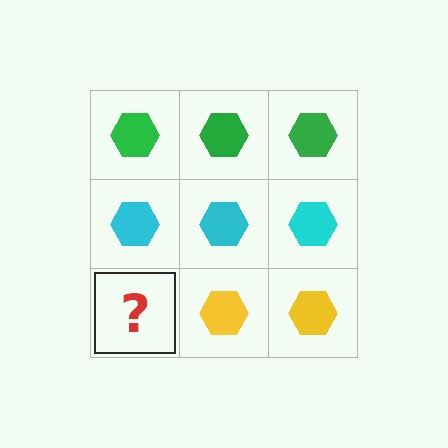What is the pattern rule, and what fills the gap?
The rule is that each row has a consistent color. The gap should be filled with a yellow hexagon.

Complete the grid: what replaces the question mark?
The question mark should be replaced with a yellow hexagon.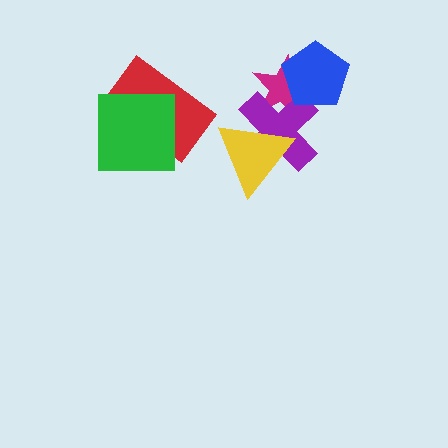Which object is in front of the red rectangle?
The green square is in front of the red rectangle.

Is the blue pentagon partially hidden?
No, no other shape covers it.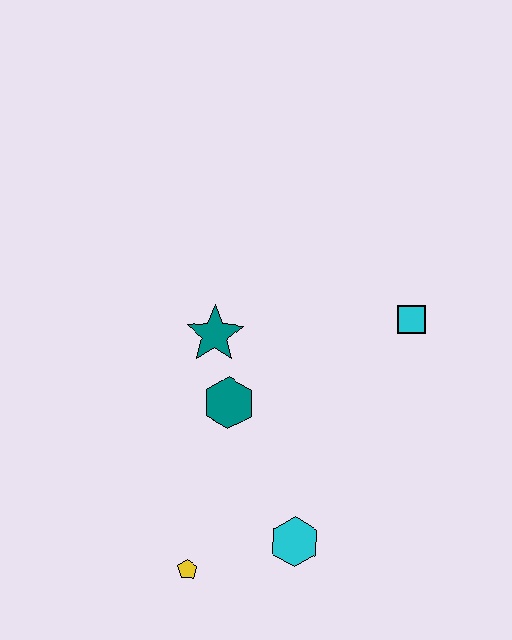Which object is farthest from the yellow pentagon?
The cyan square is farthest from the yellow pentagon.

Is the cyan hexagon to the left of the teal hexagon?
No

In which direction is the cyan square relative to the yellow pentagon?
The cyan square is above the yellow pentagon.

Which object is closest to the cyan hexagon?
The yellow pentagon is closest to the cyan hexagon.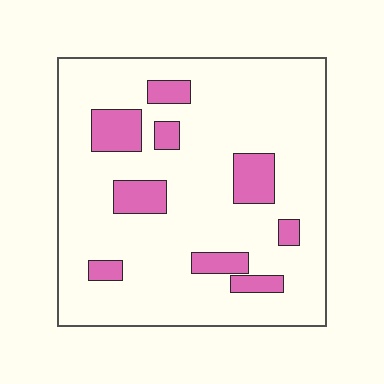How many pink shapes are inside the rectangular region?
9.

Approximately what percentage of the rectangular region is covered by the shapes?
Approximately 15%.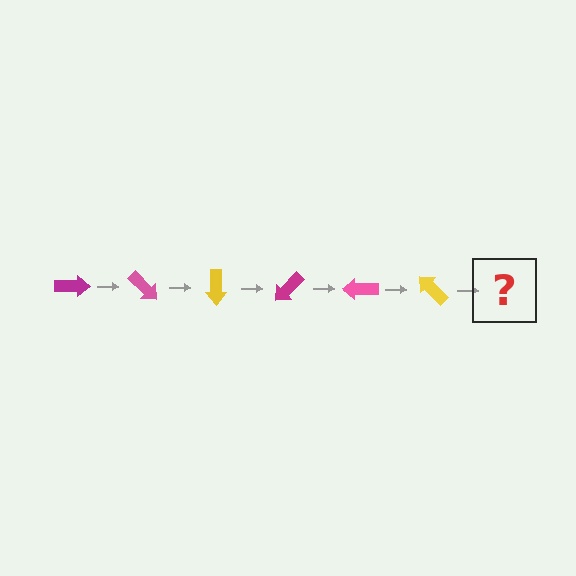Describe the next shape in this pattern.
It should be a magenta arrow, rotated 270 degrees from the start.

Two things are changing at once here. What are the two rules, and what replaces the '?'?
The two rules are that it rotates 45 degrees each step and the color cycles through magenta, pink, and yellow. The '?' should be a magenta arrow, rotated 270 degrees from the start.